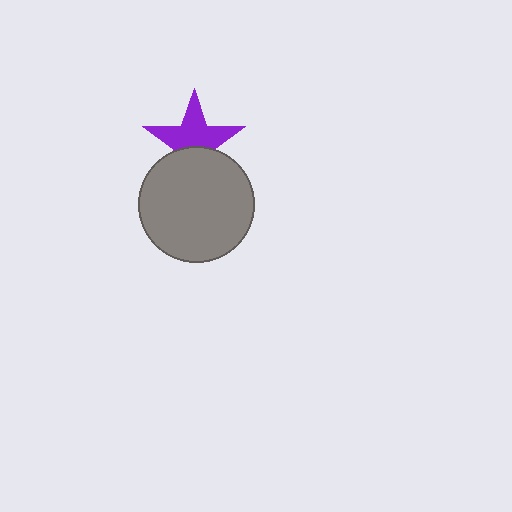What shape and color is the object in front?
The object in front is a gray circle.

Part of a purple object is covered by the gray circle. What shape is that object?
It is a star.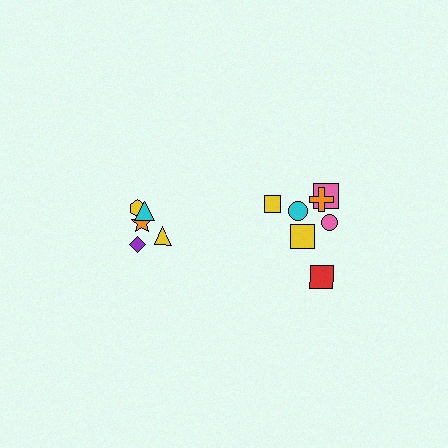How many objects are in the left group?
There are 5 objects.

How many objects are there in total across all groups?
There are 12 objects.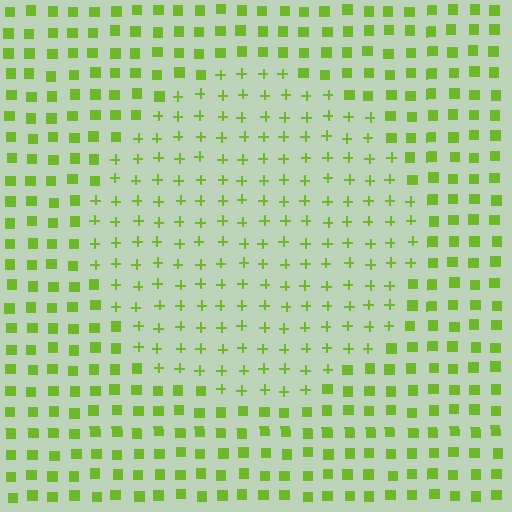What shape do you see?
I see a circle.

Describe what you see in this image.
The image is filled with small lime elements arranged in a uniform grid. A circle-shaped region contains plus signs, while the surrounding area contains squares. The boundary is defined purely by the change in element shape.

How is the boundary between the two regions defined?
The boundary is defined by a change in element shape: plus signs inside vs. squares outside. All elements share the same color and spacing.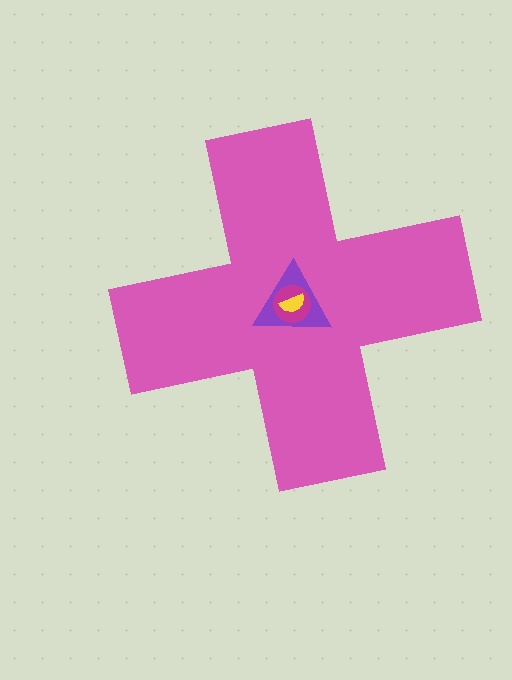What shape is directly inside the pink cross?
The purple triangle.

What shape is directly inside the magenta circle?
The yellow semicircle.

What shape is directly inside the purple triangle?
The magenta circle.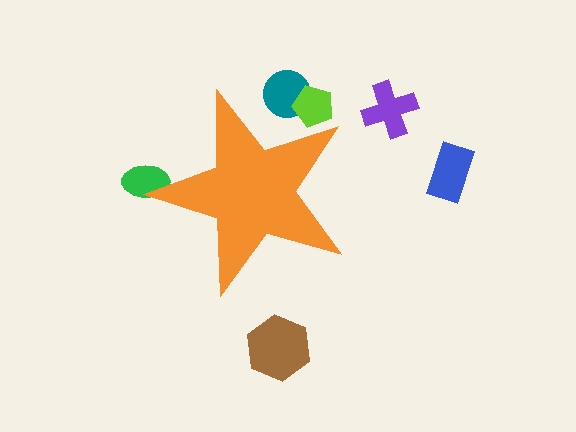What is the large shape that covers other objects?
An orange star.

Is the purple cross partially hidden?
No, the purple cross is fully visible.